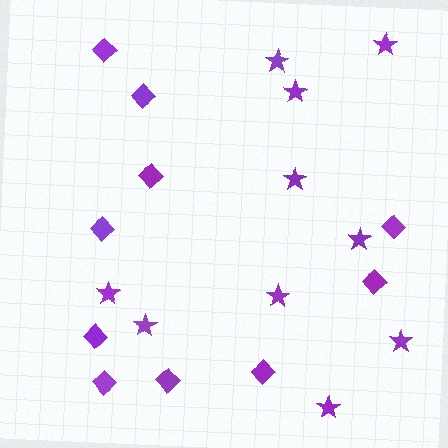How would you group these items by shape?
There are 2 groups: one group of stars (10) and one group of diamonds (10).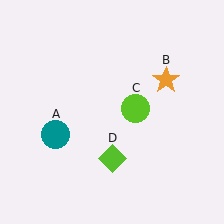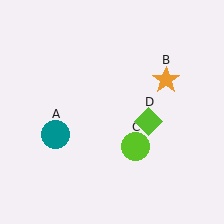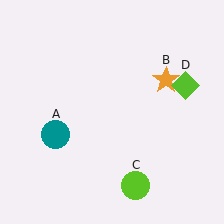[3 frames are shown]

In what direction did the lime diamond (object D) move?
The lime diamond (object D) moved up and to the right.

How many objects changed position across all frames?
2 objects changed position: lime circle (object C), lime diamond (object D).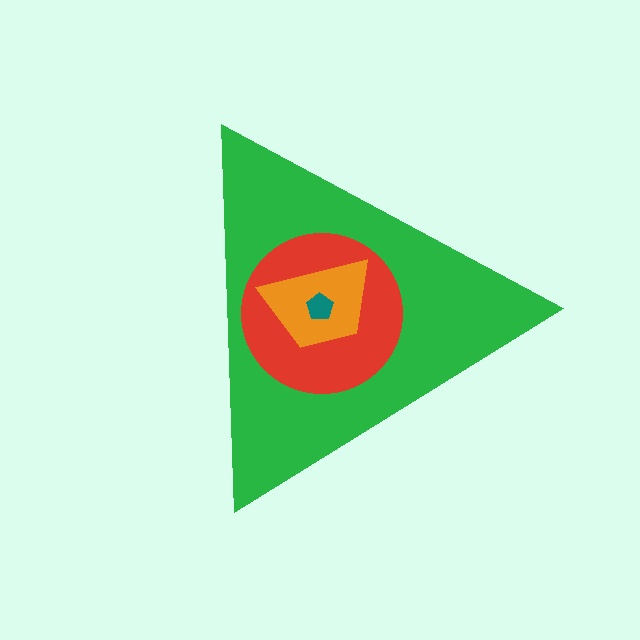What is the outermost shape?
The green triangle.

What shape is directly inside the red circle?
The orange trapezoid.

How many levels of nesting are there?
4.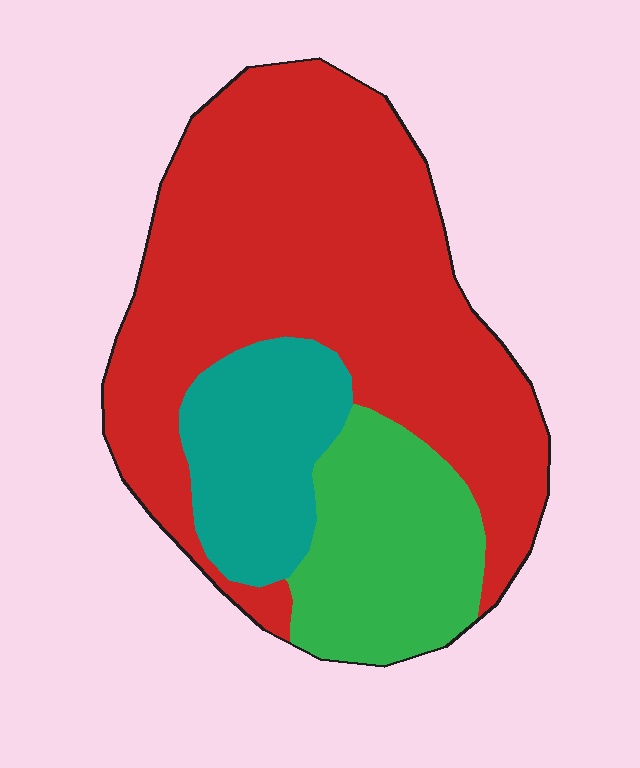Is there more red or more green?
Red.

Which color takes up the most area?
Red, at roughly 65%.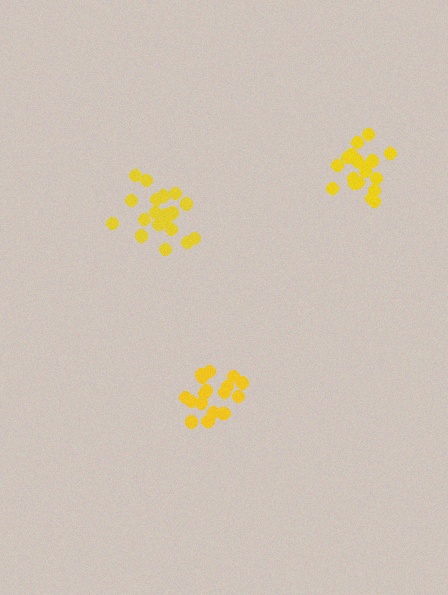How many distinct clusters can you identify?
There are 3 distinct clusters.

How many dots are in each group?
Group 1: 18 dots, Group 2: 19 dots, Group 3: 19 dots (56 total).